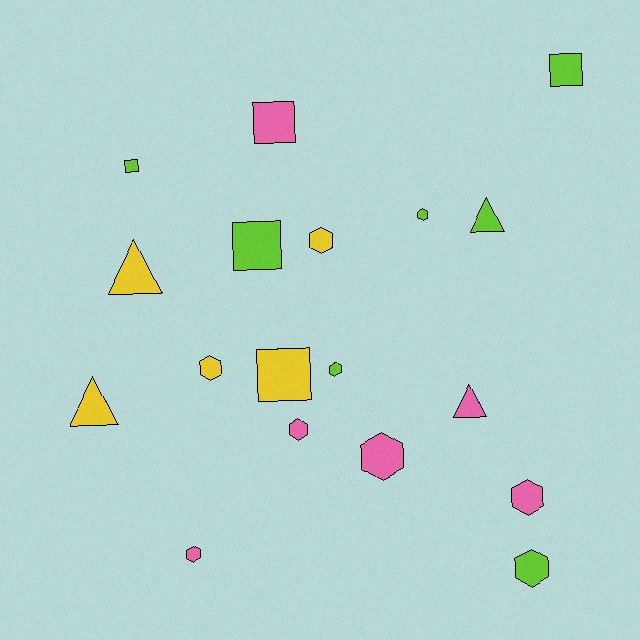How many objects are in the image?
There are 18 objects.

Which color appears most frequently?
Lime, with 7 objects.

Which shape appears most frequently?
Hexagon, with 9 objects.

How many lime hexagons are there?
There are 3 lime hexagons.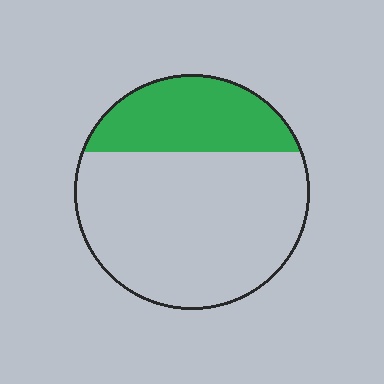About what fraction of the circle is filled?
About one quarter (1/4).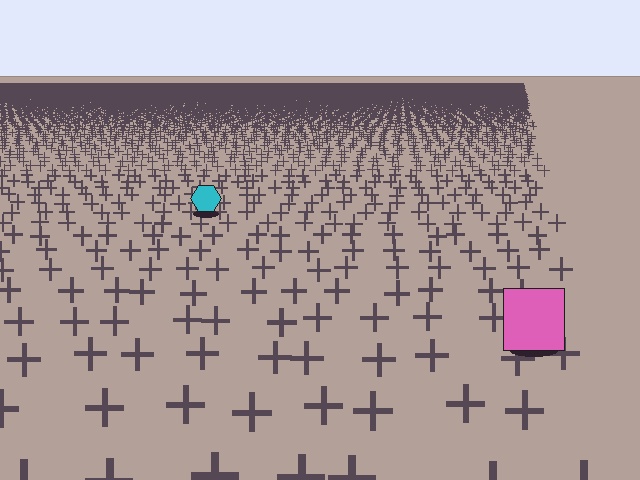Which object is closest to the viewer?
The pink square is closest. The texture marks near it are larger and more spread out.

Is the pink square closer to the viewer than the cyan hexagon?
Yes. The pink square is closer — you can tell from the texture gradient: the ground texture is coarser near it.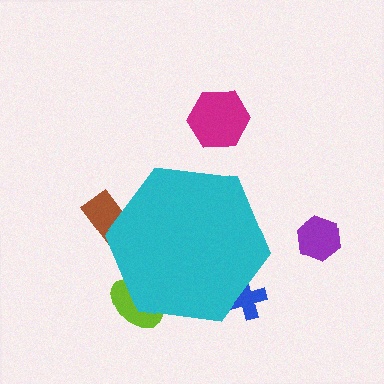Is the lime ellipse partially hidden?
Yes, the lime ellipse is partially hidden behind the cyan hexagon.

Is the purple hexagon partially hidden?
No, the purple hexagon is fully visible.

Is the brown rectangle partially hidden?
Yes, the brown rectangle is partially hidden behind the cyan hexagon.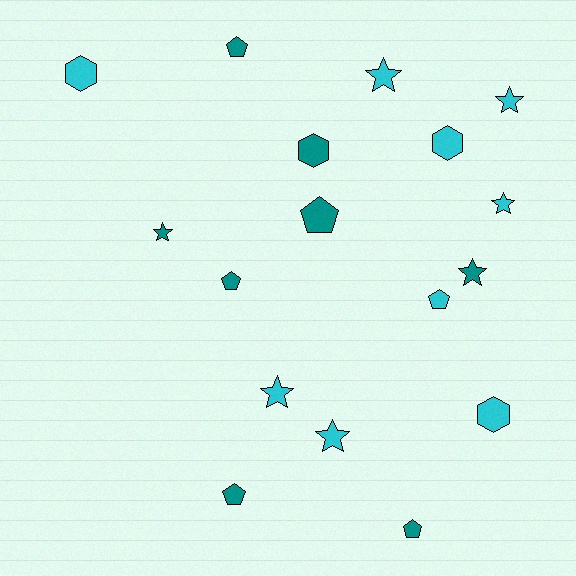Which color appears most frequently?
Cyan, with 9 objects.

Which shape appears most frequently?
Star, with 7 objects.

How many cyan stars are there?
There are 5 cyan stars.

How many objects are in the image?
There are 17 objects.